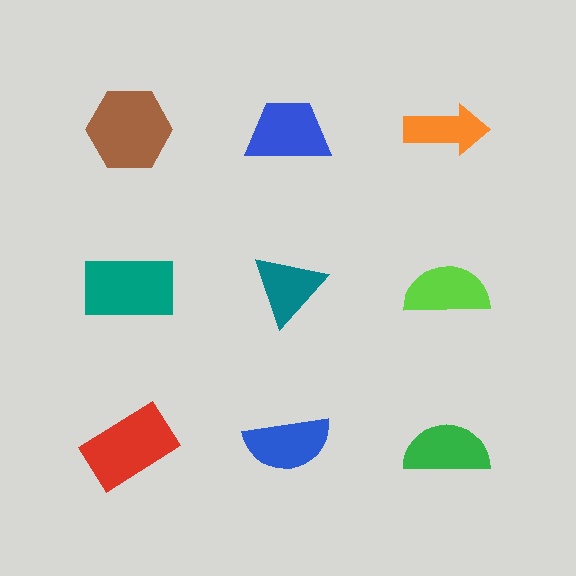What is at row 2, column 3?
A lime semicircle.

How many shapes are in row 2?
3 shapes.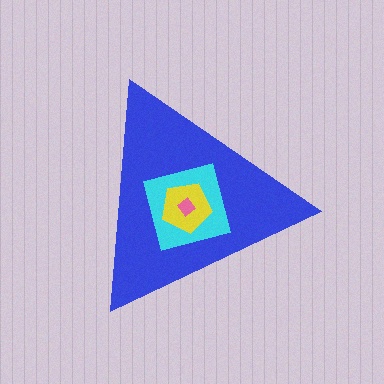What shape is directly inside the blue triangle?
The cyan square.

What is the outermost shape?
The blue triangle.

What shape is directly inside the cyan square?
The yellow pentagon.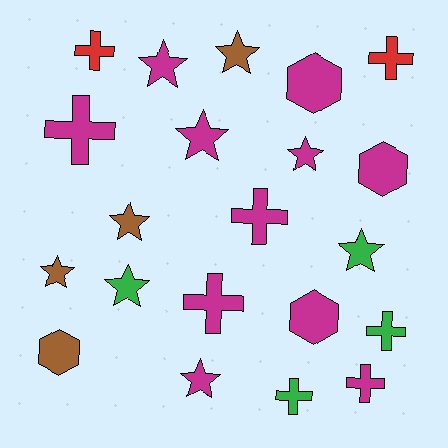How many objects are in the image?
There are 21 objects.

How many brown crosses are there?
There are no brown crosses.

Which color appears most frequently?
Magenta, with 11 objects.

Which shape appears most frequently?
Star, with 9 objects.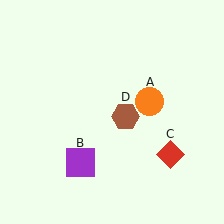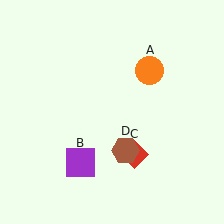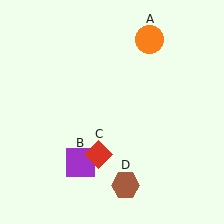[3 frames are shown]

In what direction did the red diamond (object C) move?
The red diamond (object C) moved left.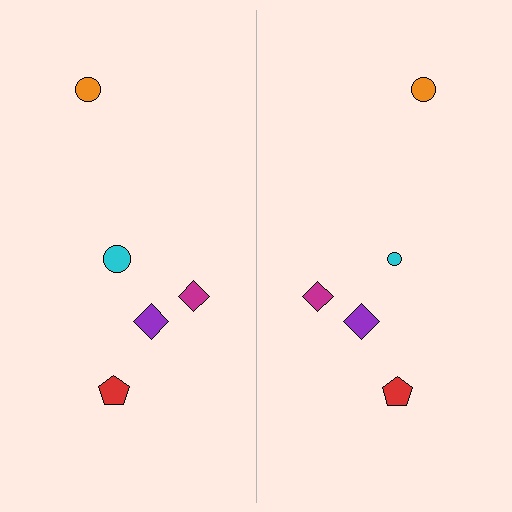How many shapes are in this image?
There are 10 shapes in this image.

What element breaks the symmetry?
The cyan circle on the right side has a different size than its mirror counterpart.